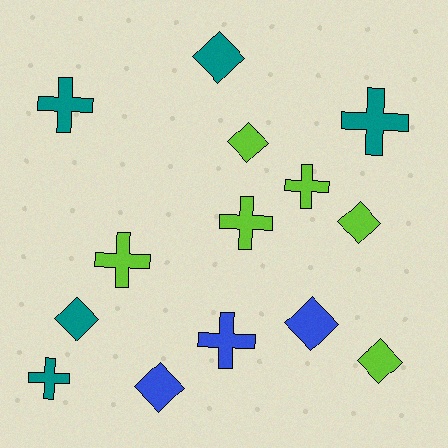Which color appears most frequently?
Lime, with 6 objects.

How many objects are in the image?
There are 14 objects.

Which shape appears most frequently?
Cross, with 7 objects.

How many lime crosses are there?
There are 3 lime crosses.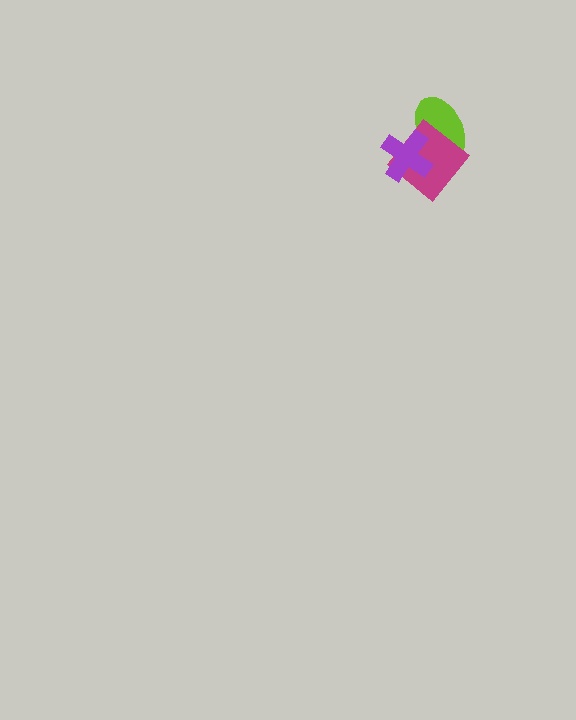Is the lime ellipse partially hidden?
Yes, it is partially covered by another shape.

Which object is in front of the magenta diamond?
The purple cross is in front of the magenta diamond.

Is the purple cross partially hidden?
No, no other shape covers it.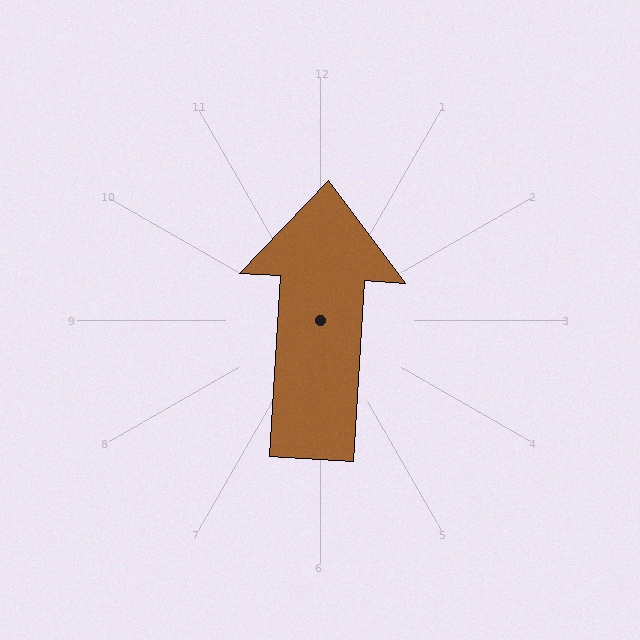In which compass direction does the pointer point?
North.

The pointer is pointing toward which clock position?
Roughly 12 o'clock.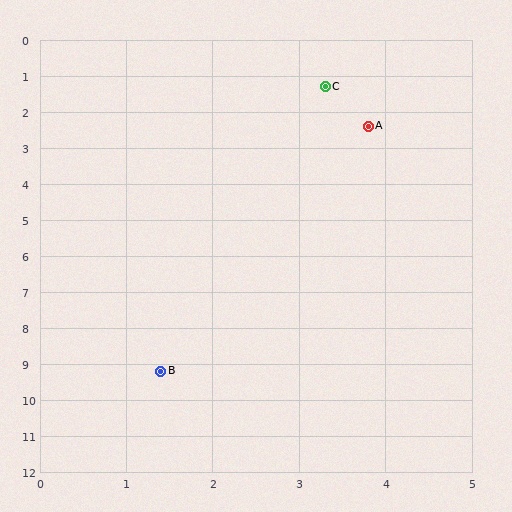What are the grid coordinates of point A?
Point A is at approximately (3.8, 2.4).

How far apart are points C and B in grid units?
Points C and B are about 8.1 grid units apart.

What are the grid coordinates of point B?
Point B is at approximately (1.4, 9.2).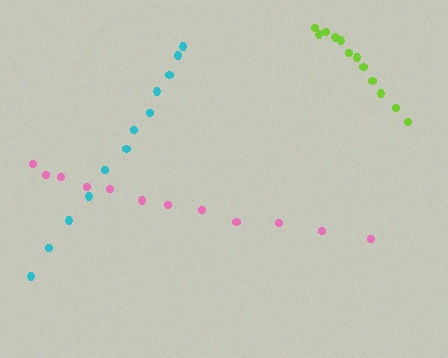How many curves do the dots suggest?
There are 3 distinct paths.